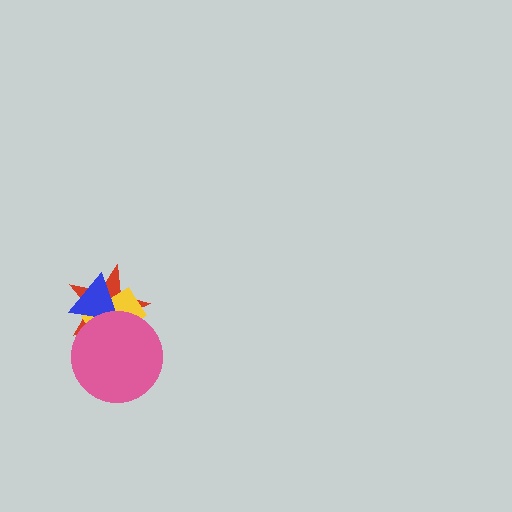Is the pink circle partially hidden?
No, no other shape covers it.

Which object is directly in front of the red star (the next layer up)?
The yellow rectangle is directly in front of the red star.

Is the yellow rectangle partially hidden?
Yes, it is partially covered by another shape.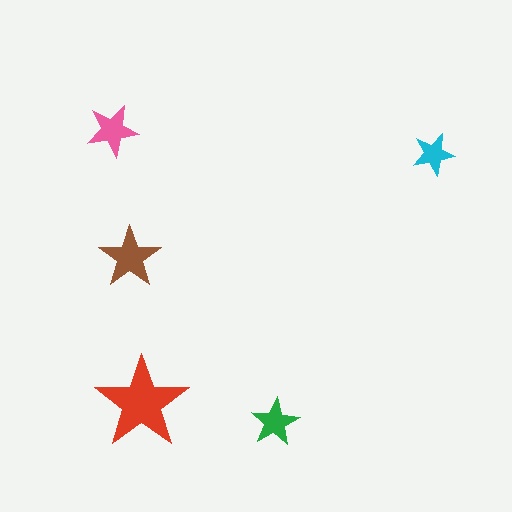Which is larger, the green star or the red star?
The red one.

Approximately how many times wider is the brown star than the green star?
About 1.5 times wider.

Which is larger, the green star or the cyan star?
The green one.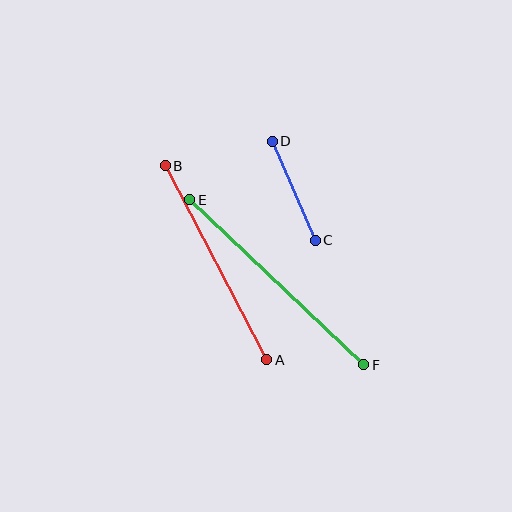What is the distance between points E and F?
The distance is approximately 240 pixels.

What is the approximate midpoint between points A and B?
The midpoint is at approximately (216, 263) pixels.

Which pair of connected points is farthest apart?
Points E and F are farthest apart.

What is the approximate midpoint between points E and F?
The midpoint is at approximately (277, 282) pixels.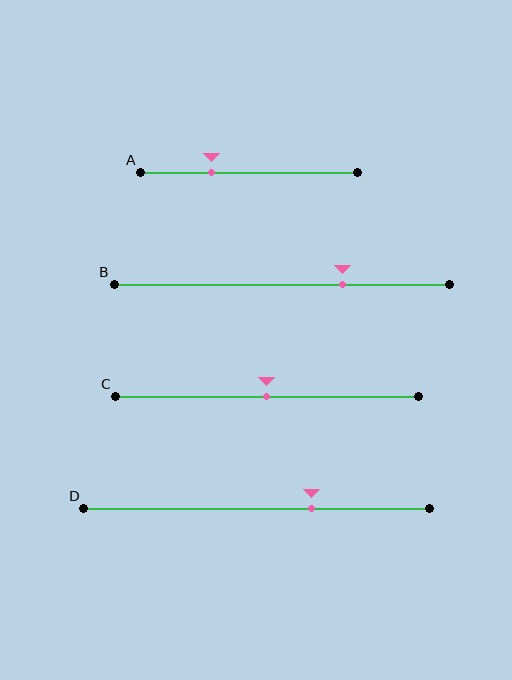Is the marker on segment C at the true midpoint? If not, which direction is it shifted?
Yes, the marker on segment C is at the true midpoint.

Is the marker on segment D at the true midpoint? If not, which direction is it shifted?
No, the marker on segment D is shifted to the right by about 16% of the segment length.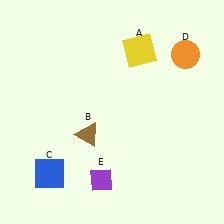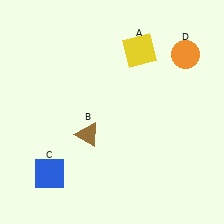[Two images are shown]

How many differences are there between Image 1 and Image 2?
There is 1 difference between the two images.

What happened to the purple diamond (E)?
The purple diamond (E) was removed in Image 2. It was in the bottom-left area of Image 1.